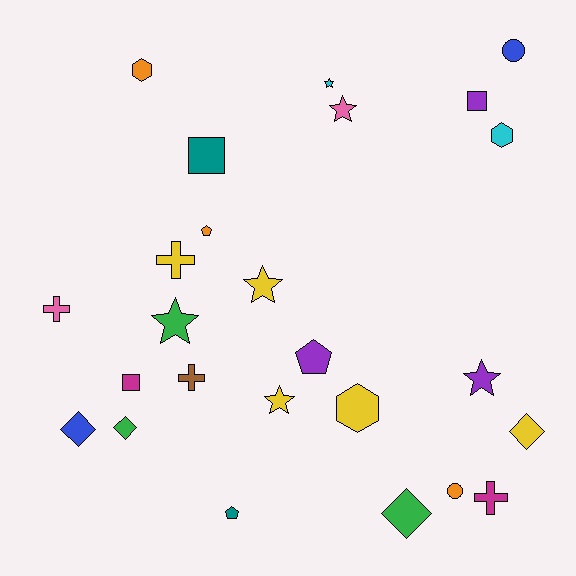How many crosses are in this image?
There are 4 crosses.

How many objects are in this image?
There are 25 objects.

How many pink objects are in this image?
There are 2 pink objects.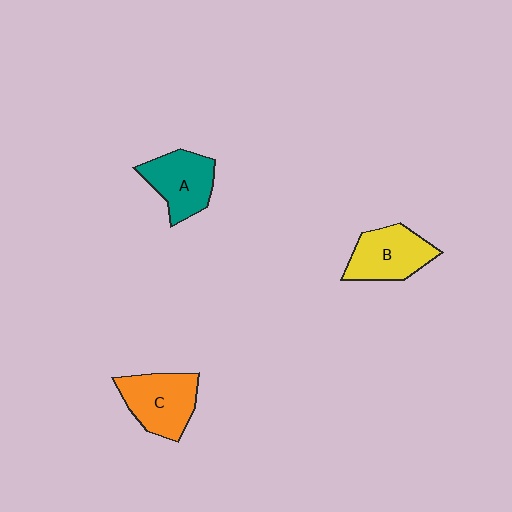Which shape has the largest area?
Shape C (orange).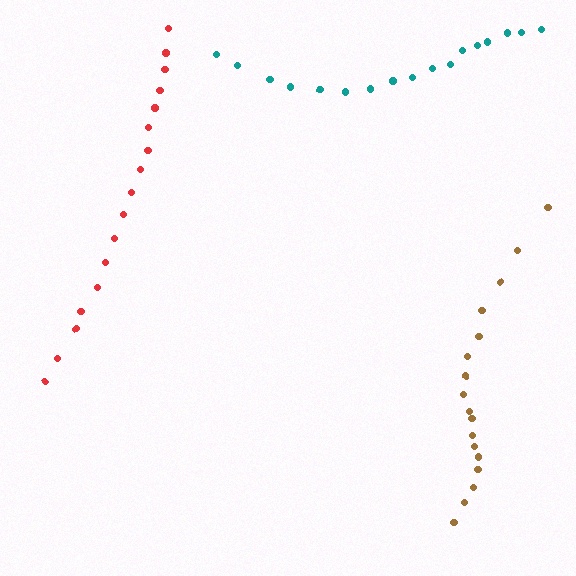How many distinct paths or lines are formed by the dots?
There are 3 distinct paths.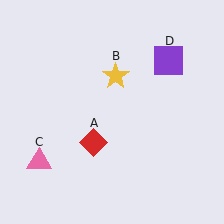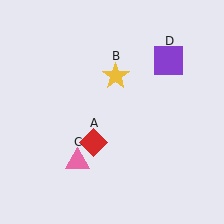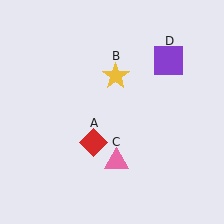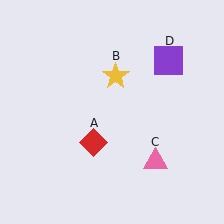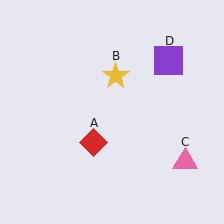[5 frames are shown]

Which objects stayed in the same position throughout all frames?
Red diamond (object A) and yellow star (object B) and purple square (object D) remained stationary.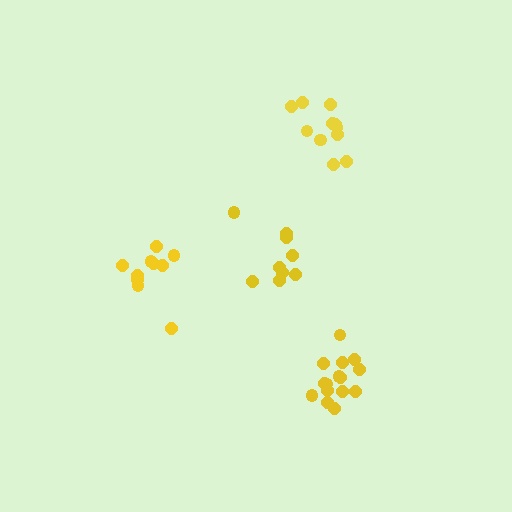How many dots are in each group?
Group 1: 10 dots, Group 2: 15 dots, Group 3: 9 dots, Group 4: 11 dots (45 total).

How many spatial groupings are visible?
There are 4 spatial groupings.